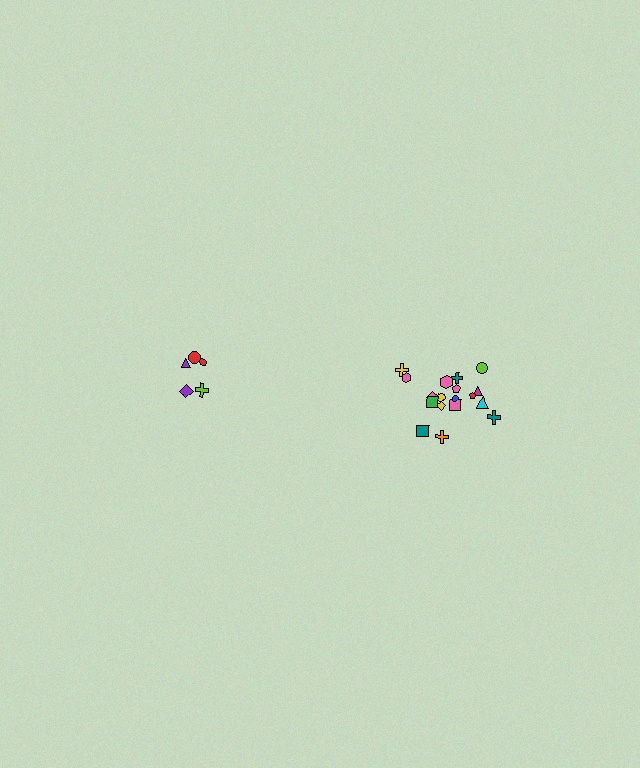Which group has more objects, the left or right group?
The right group.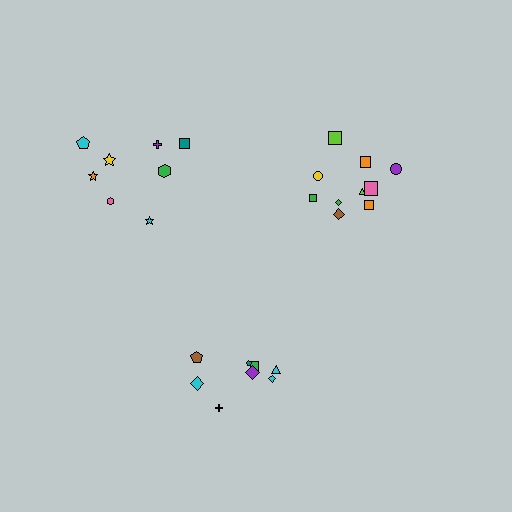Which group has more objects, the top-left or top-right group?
The top-right group.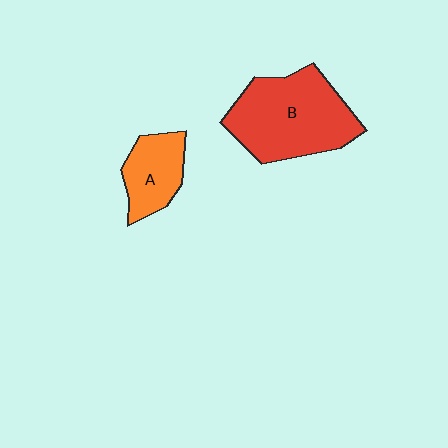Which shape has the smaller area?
Shape A (orange).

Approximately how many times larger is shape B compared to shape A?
Approximately 2.1 times.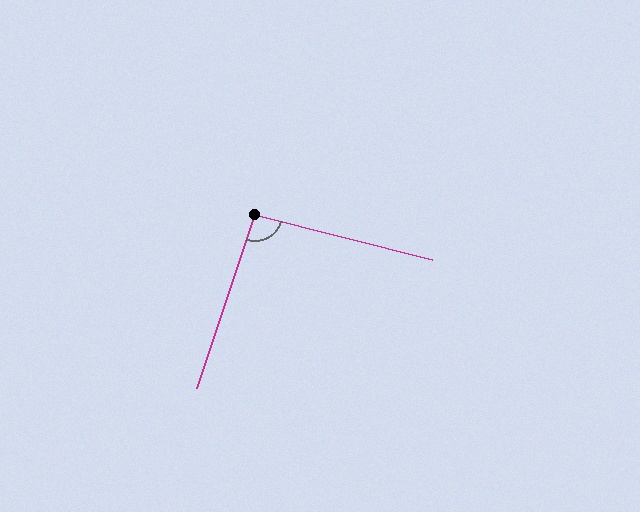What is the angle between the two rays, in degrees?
Approximately 95 degrees.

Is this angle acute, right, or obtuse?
It is approximately a right angle.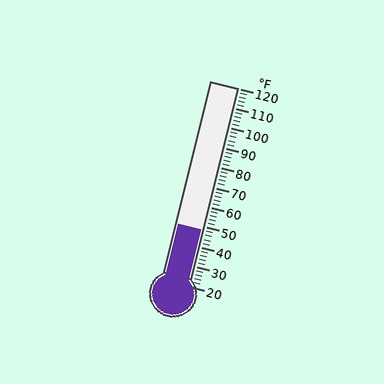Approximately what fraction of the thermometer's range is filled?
The thermometer is filled to approximately 30% of its range.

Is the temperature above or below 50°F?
The temperature is below 50°F.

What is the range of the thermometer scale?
The thermometer scale ranges from 20°F to 120°F.